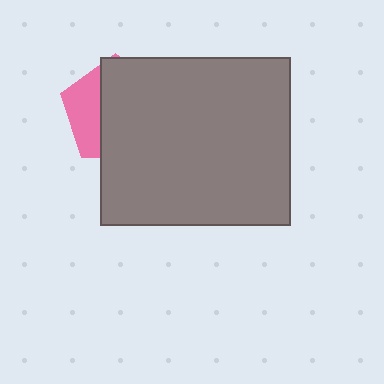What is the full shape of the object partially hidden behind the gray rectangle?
The partially hidden object is a pink pentagon.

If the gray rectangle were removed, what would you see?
You would see the complete pink pentagon.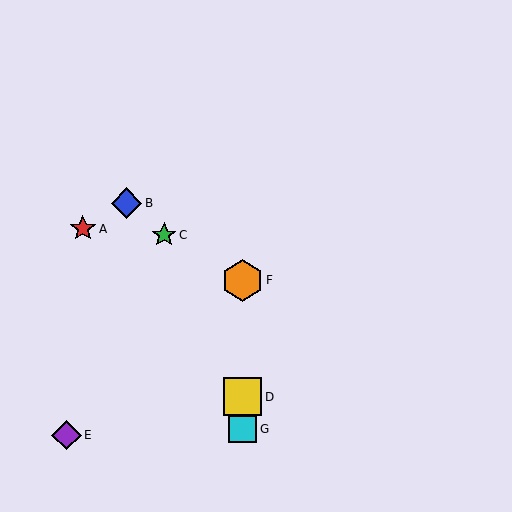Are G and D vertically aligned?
Yes, both are at x≈243.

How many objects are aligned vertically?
3 objects (D, F, G) are aligned vertically.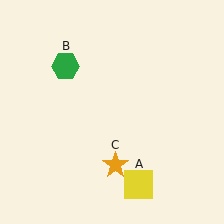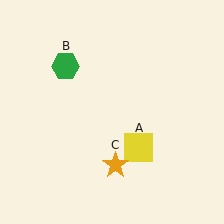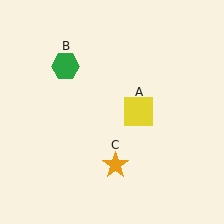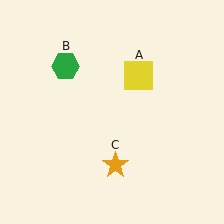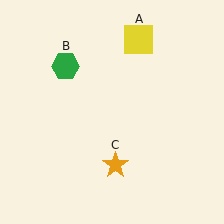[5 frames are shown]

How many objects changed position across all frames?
1 object changed position: yellow square (object A).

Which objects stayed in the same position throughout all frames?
Green hexagon (object B) and orange star (object C) remained stationary.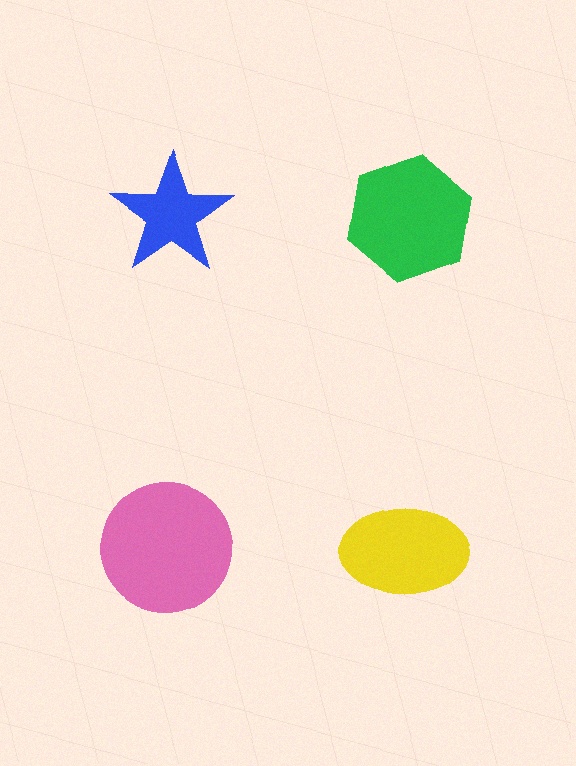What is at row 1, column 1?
A blue star.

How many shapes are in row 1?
2 shapes.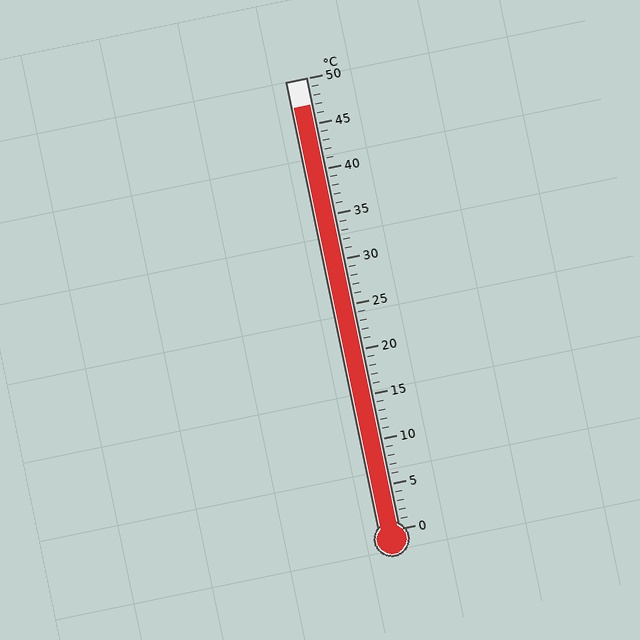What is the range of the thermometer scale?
The thermometer scale ranges from 0°C to 50°C.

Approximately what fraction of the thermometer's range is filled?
The thermometer is filled to approximately 95% of its range.